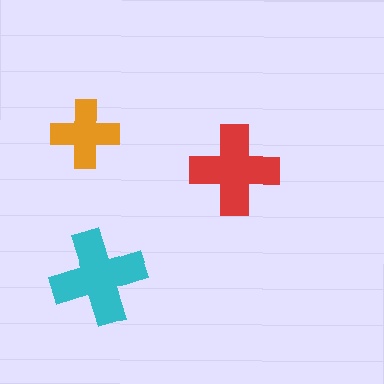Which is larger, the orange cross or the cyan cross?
The cyan one.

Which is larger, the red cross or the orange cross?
The red one.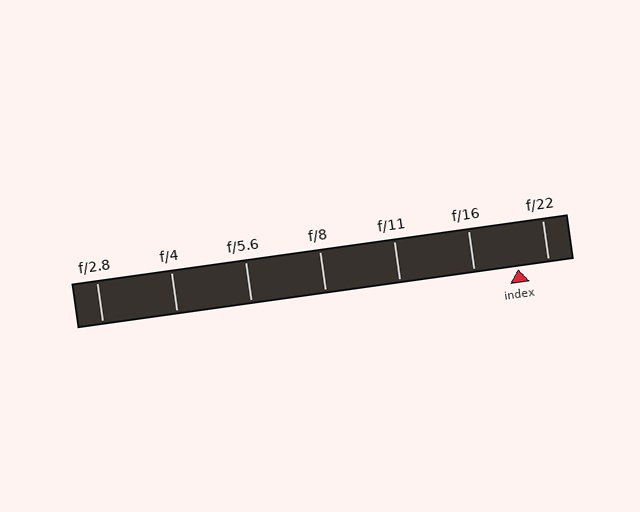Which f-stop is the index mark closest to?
The index mark is closest to f/22.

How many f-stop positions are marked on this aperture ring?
There are 7 f-stop positions marked.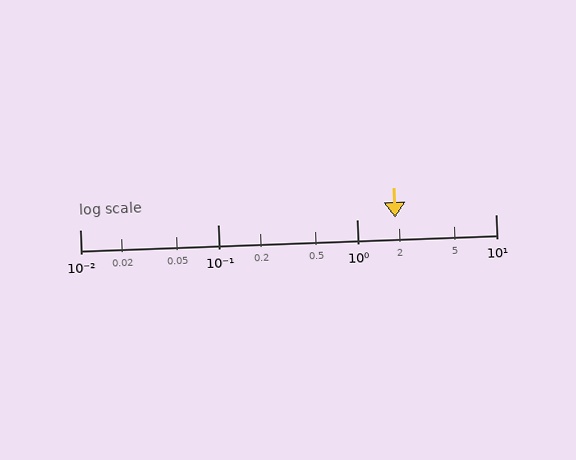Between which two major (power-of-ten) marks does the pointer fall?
The pointer is between 1 and 10.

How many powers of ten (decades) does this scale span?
The scale spans 3 decades, from 0.01 to 10.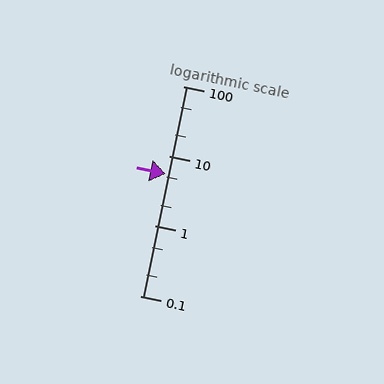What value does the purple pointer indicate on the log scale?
The pointer indicates approximately 5.5.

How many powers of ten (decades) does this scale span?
The scale spans 3 decades, from 0.1 to 100.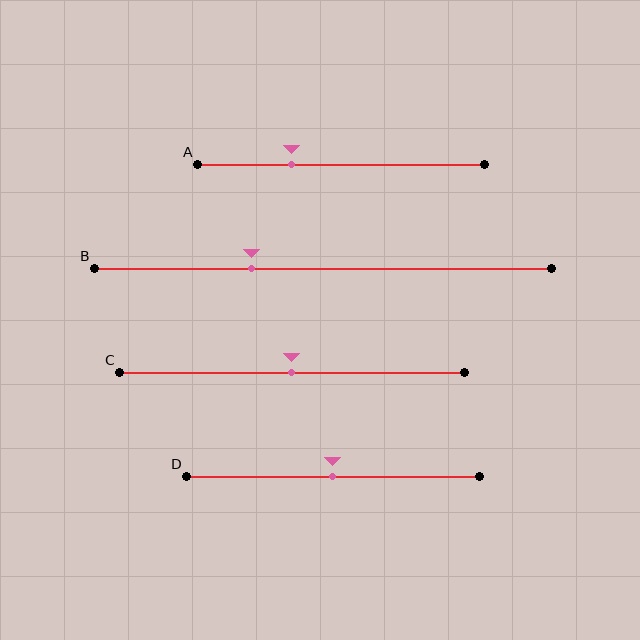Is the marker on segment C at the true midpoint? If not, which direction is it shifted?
Yes, the marker on segment C is at the true midpoint.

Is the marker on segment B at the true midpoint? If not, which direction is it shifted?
No, the marker on segment B is shifted to the left by about 16% of the segment length.